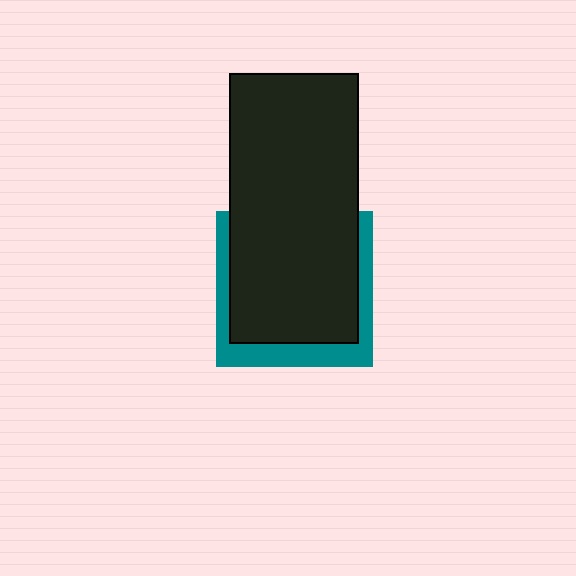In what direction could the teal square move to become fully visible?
The teal square could move toward the lower-right. That would shift it out from behind the black rectangle entirely.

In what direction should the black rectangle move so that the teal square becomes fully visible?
The black rectangle should move toward the upper-left. That is the shortest direction to clear the overlap and leave the teal square fully visible.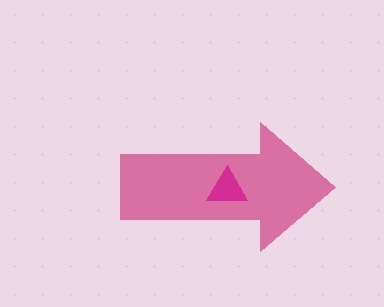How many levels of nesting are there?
2.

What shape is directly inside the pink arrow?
The magenta triangle.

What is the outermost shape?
The pink arrow.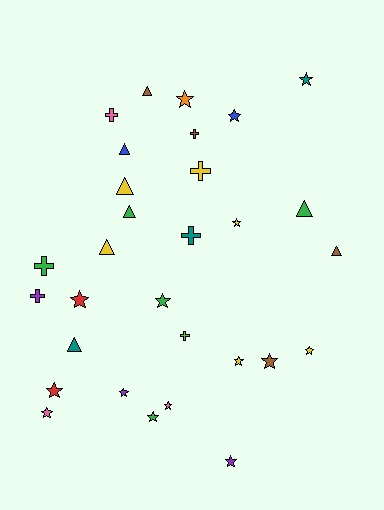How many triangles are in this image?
There are 8 triangles.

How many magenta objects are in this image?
There are no magenta objects.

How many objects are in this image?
There are 30 objects.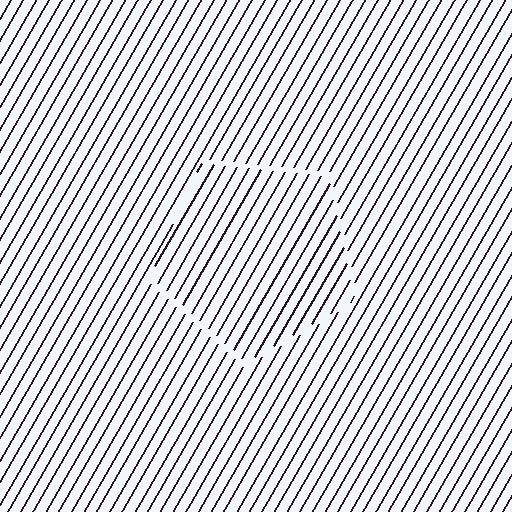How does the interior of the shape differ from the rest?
The interior of the shape contains the same grating, shifted by half a period — the contour is defined by the phase discontinuity where line-ends from the inner and outer gratings abut.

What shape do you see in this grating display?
An illusory pentagon. The interior of the shape contains the same grating, shifted by half a period — the contour is defined by the phase discontinuity where line-ends from the inner and outer gratings abut.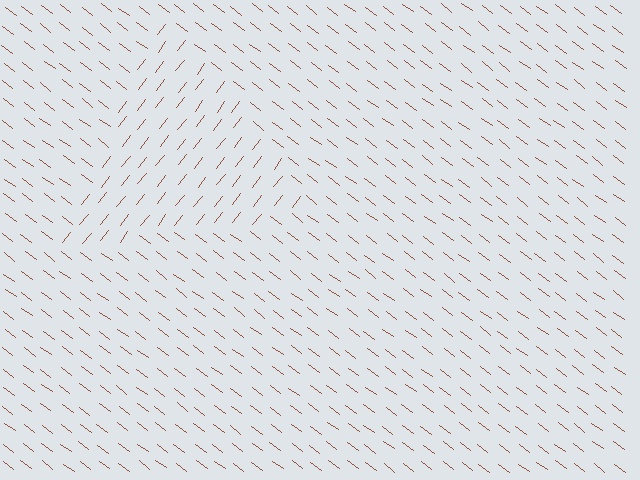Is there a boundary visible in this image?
Yes, there is a texture boundary formed by a change in line orientation.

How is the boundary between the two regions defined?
The boundary is defined purely by a change in line orientation (approximately 88 degrees difference). All lines are the same color and thickness.